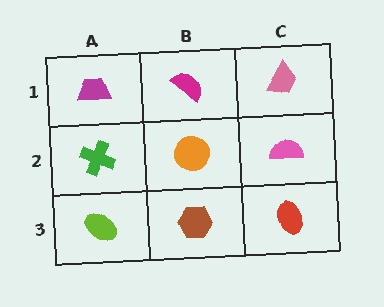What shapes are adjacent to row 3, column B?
An orange circle (row 2, column B), a lime ellipse (row 3, column A), a red ellipse (row 3, column C).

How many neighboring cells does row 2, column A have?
3.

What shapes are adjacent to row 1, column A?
A green cross (row 2, column A), a magenta semicircle (row 1, column B).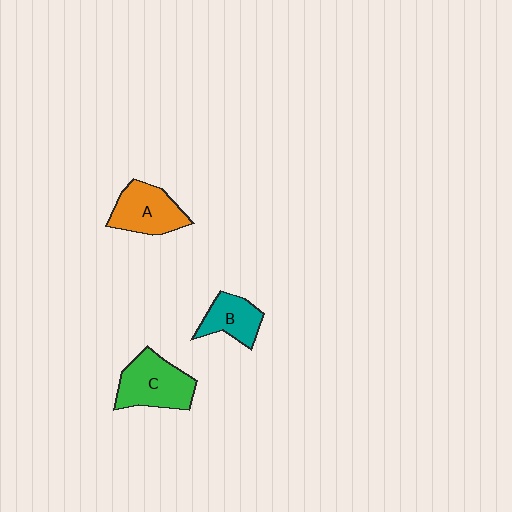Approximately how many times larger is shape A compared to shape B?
Approximately 1.3 times.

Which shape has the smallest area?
Shape B (teal).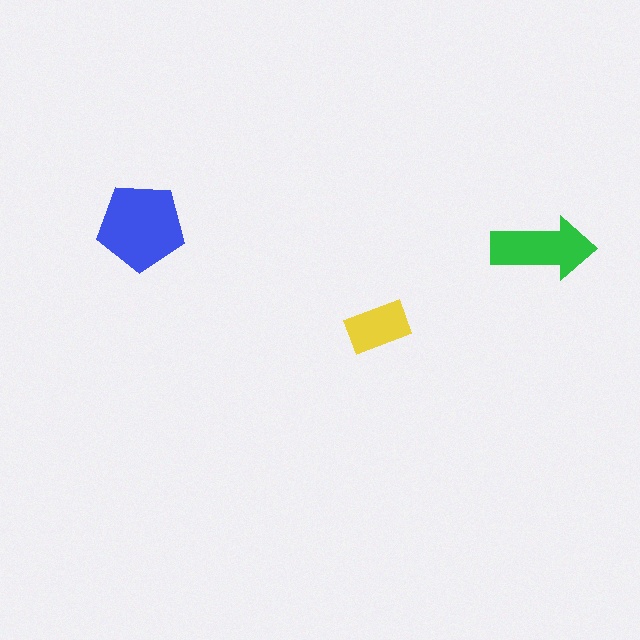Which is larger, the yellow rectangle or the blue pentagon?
The blue pentagon.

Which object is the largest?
The blue pentagon.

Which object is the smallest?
The yellow rectangle.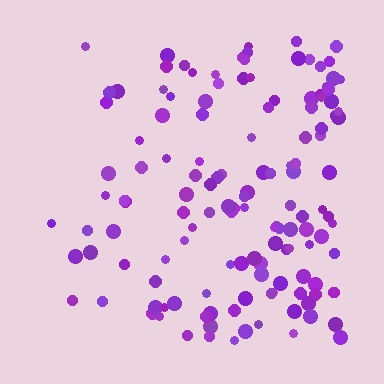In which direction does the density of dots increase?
From left to right, with the right side densest.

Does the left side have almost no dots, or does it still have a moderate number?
Still a moderate number, just noticeably fewer than the right.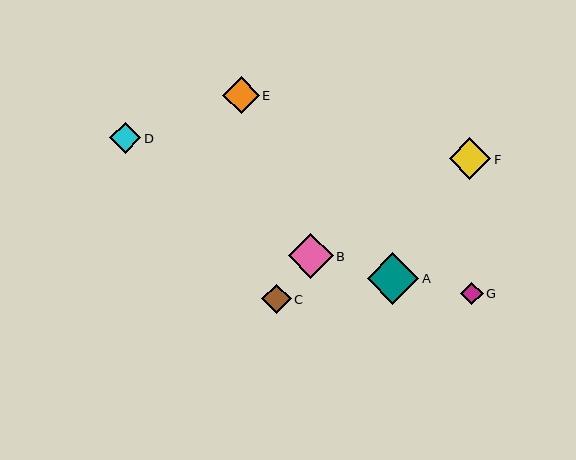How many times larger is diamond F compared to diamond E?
Diamond F is approximately 1.1 times the size of diamond E.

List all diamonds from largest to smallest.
From largest to smallest: A, B, F, E, D, C, G.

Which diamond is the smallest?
Diamond G is the smallest with a size of approximately 23 pixels.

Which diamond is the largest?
Diamond A is the largest with a size of approximately 52 pixels.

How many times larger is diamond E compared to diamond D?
Diamond E is approximately 1.2 times the size of diamond D.